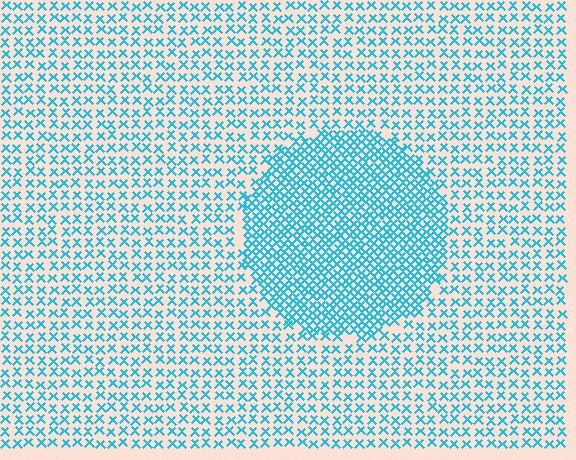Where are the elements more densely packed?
The elements are more densely packed inside the circle boundary.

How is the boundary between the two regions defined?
The boundary is defined by a change in element density (approximately 2.1x ratio). All elements are the same color, size, and shape.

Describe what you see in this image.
The image contains small cyan elements arranged at two different densities. A circle-shaped region is visible where the elements are more densely packed than the surrounding area.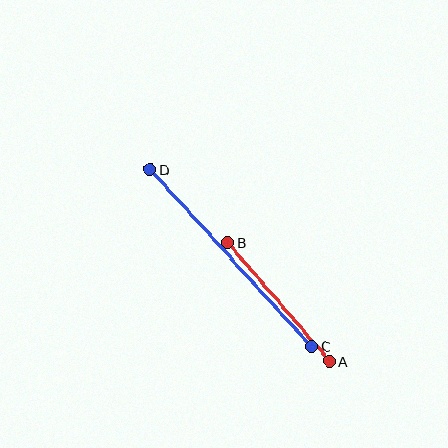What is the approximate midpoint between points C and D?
The midpoint is at approximately (231, 258) pixels.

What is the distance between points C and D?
The distance is approximately 239 pixels.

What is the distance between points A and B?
The distance is approximately 156 pixels.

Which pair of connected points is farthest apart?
Points C and D are farthest apart.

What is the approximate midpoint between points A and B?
The midpoint is at approximately (279, 302) pixels.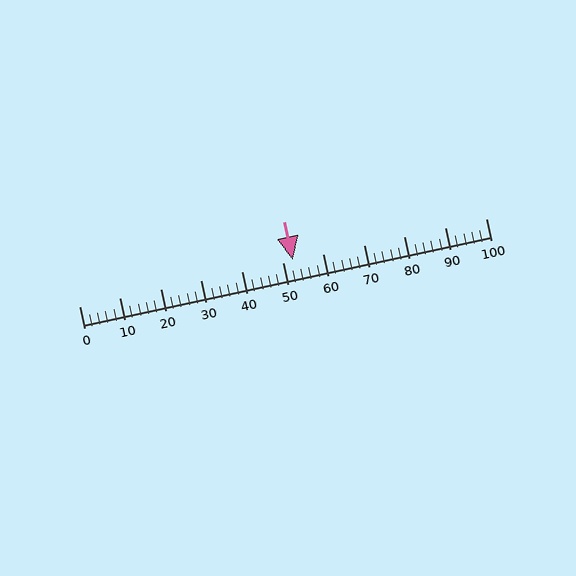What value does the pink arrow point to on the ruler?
The pink arrow points to approximately 53.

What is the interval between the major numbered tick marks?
The major tick marks are spaced 10 units apart.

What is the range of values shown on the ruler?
The ruler shows values from 0 to 100.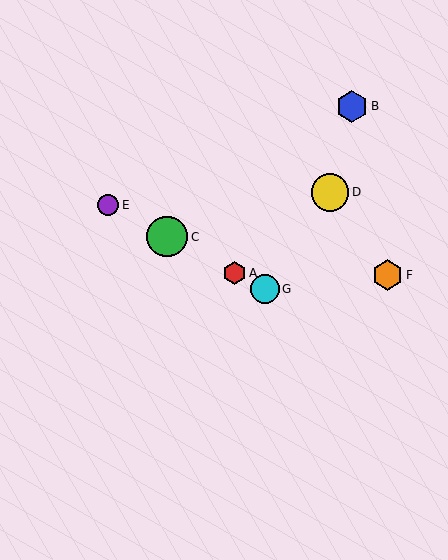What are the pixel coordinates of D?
Object D is at (330, 192).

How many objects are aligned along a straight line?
4 objects (A, C, E, G) are aligned along a straight line.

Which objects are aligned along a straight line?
Objects A, C, E, G are aligned along a straight line.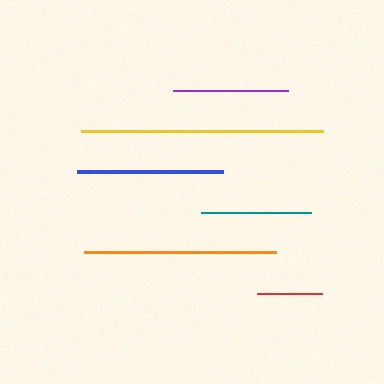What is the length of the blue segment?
The blue segment is approximately 146 pixels long.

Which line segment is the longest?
The yellow line is the longest at approximately 242 pixels.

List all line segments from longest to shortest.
From longest to shortest: yellow, orange, blue, purple, teal, red.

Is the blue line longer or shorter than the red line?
The blue line is longer than the red line.